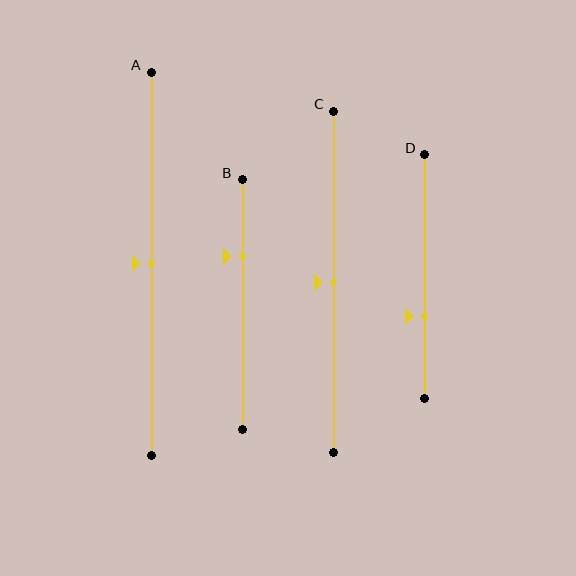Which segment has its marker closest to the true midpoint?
Segment A has its marker closest to the true midpoint.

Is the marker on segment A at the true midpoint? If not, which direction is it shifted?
Yes, the marker on segment A is at the true midpoint.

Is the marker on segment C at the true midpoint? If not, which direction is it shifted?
Yes, the marker on segment C is at the true midpoint.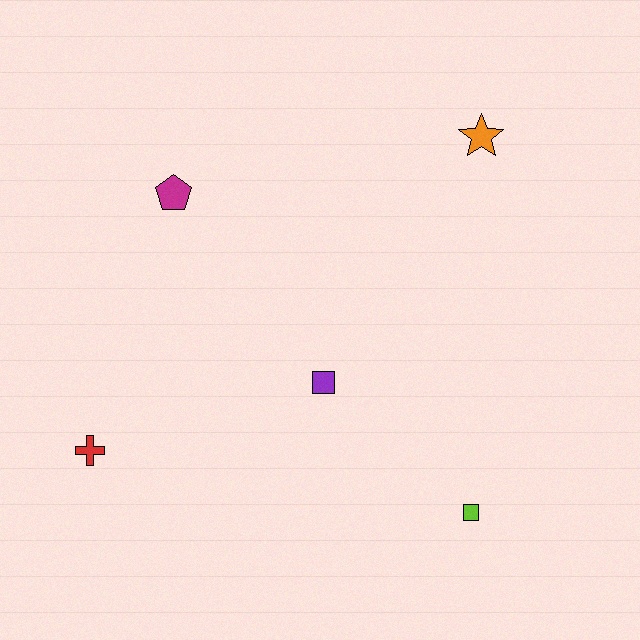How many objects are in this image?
There are 5 objects.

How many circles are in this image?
There are no circles.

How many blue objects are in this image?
There are no blue objects.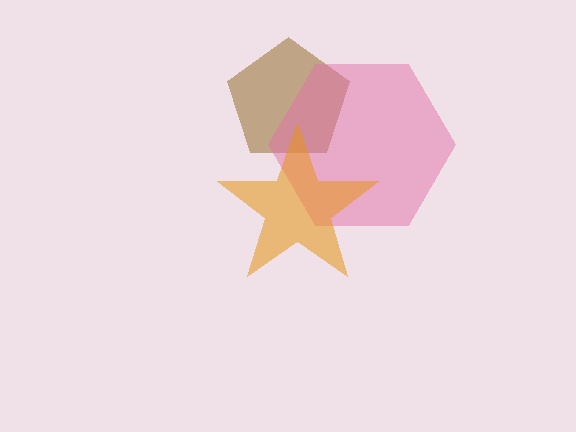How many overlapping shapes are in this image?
There are 3 overlapping shapes in the image.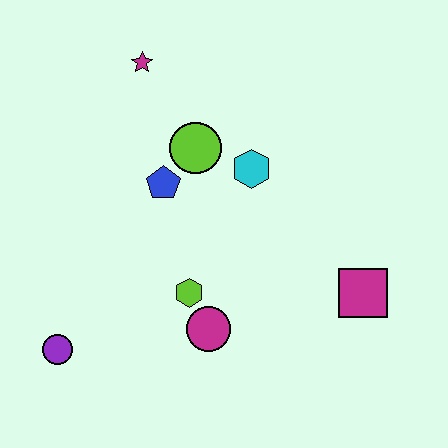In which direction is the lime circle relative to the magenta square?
The lime circle is to the left of the magenta square.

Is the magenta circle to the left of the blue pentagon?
No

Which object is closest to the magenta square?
The magenta circle is closest to the magenta square.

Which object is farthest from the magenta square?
The magenta star is farthest from the magenta square.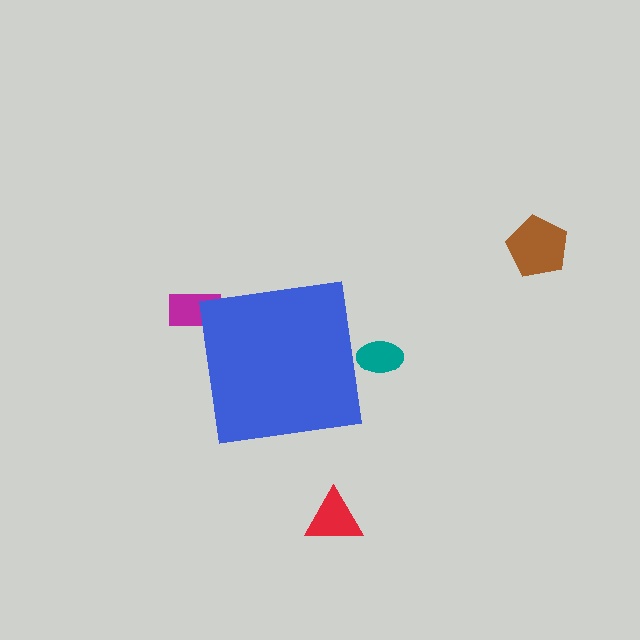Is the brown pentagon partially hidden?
No, the brown pentagon is fully visible.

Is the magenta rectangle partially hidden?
Yes, the magenta rectangle is partially hidden behind the blue square.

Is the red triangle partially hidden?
No, the red triangle is fully visible.